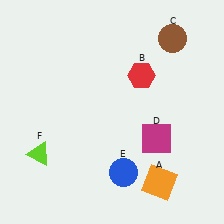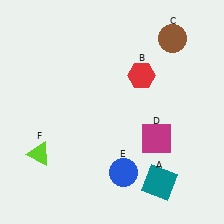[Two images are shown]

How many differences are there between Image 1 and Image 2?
There is 1 difference between the two images.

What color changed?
The square (A) changed from orange in Image 1 to teal in Image 2.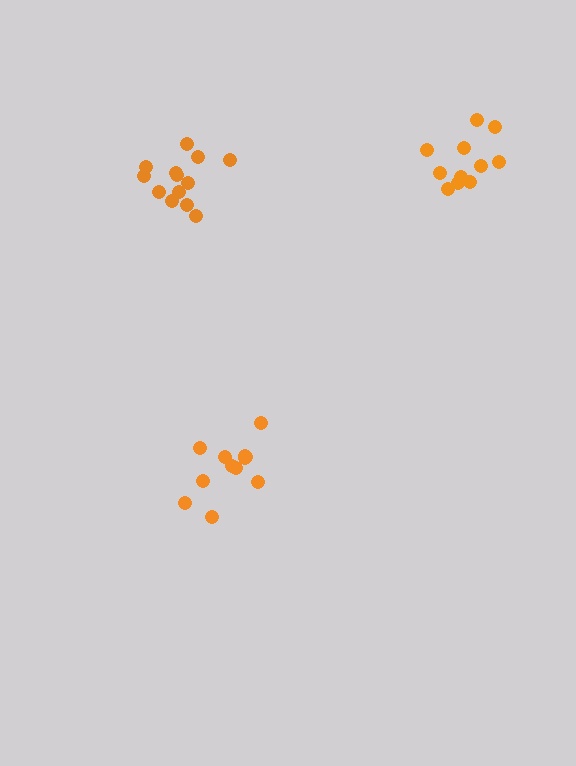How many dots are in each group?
Group 1: 11 dots, Group 2: 12 dots, Group 3: 13 dots (36 total).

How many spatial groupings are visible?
There are 3 spatial groupings.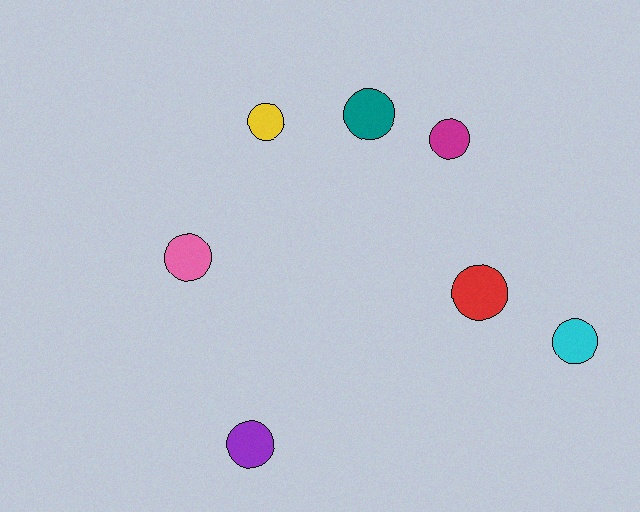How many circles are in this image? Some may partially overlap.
There are 7 circles.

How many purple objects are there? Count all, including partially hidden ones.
There is 1 purple object.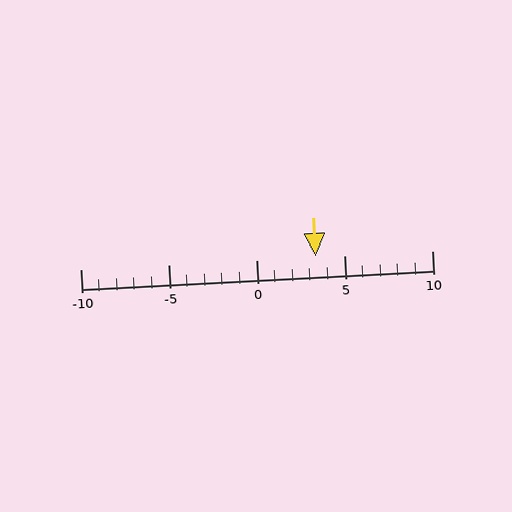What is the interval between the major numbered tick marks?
The major tick marks are spaced 5 units apart.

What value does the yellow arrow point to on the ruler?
The yellow arrow points to approximately 3.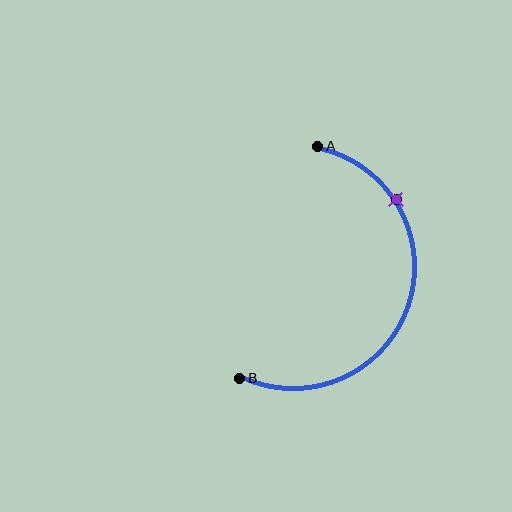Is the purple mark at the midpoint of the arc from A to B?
No. The purple mark lies on the arc but is closer to endpoint A. The arc midpoint would be at the point on the curve equidistant along the arc from both A and B.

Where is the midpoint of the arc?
The arc midpoint is the point on the curve farthest from the straight line joining A and B. It sits to the right of that line.